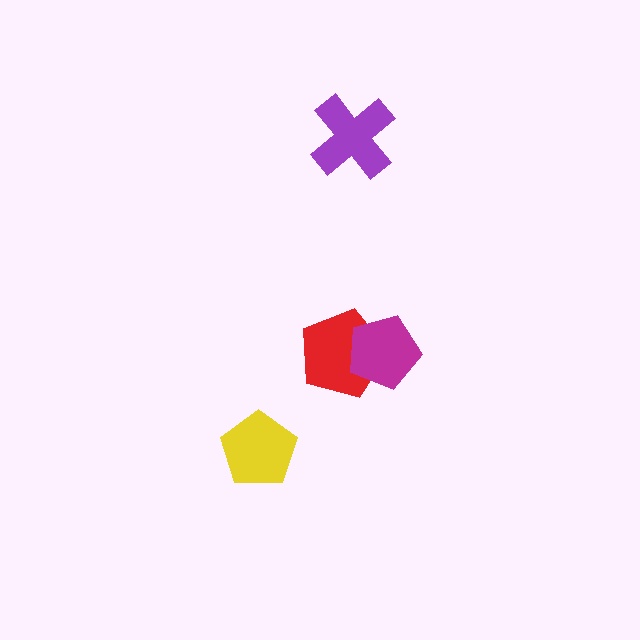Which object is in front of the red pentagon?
The magenta pentagon is in front of the red pentagon.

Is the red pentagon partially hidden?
Yes, it is partially covered by another shape.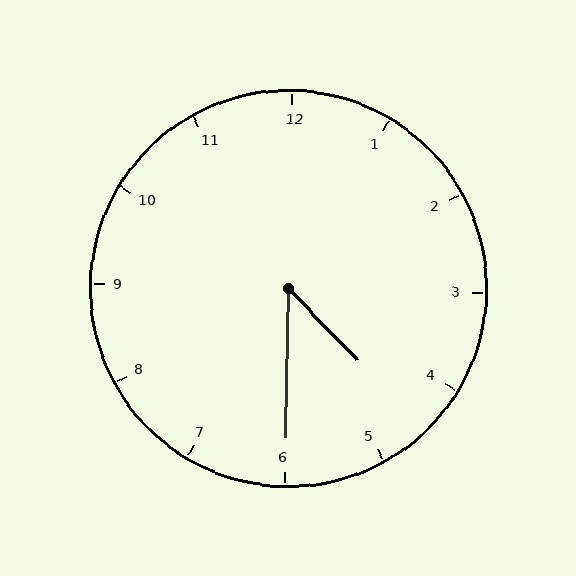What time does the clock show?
4:30.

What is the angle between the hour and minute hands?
Approximately 45 degrees.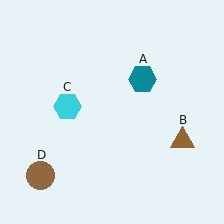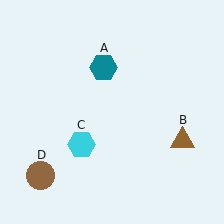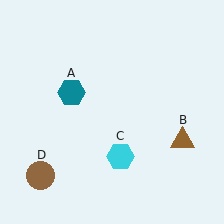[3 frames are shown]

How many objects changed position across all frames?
2 objects changed position: teal hexagon (object A), cyan hexagon (object C).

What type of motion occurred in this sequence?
The teal hexagon (object A), cyan hexagon (object C) rotated counterclockwise around the center of the scene.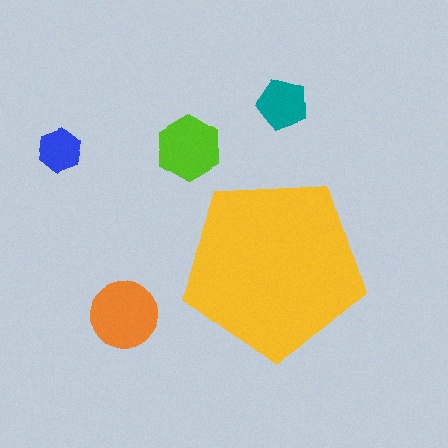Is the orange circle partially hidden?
No, the orange circle is fully visible.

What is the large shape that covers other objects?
A yellow pentagon.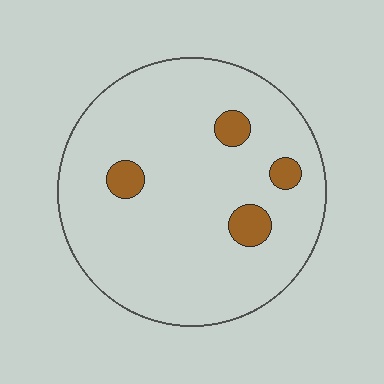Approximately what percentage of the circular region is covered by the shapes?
Approximately 10%.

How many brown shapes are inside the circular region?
4.